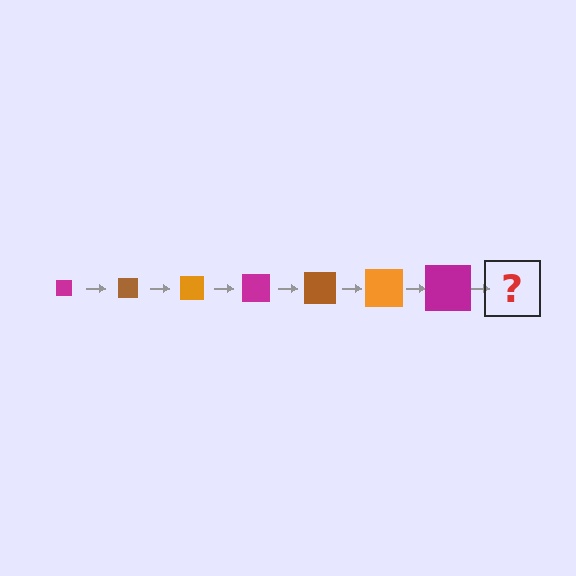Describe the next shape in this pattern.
It should be a brown square, larger than the previous one.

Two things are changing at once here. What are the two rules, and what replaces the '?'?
The two rules are that the square grows larger each step and the color cycles through magenta, brown, and orange. The '?' should be a brown square, larger than the previous one.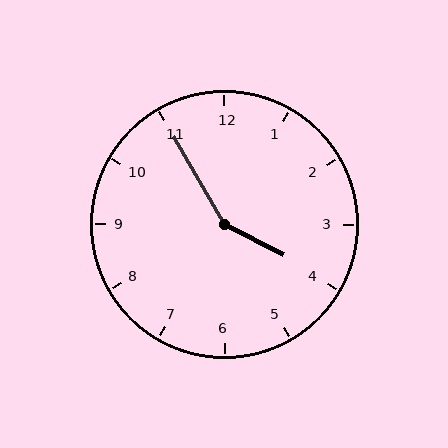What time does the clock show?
3:55.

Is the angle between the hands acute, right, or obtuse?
It is obtuse.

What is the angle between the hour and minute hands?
Approximately 148 degrees.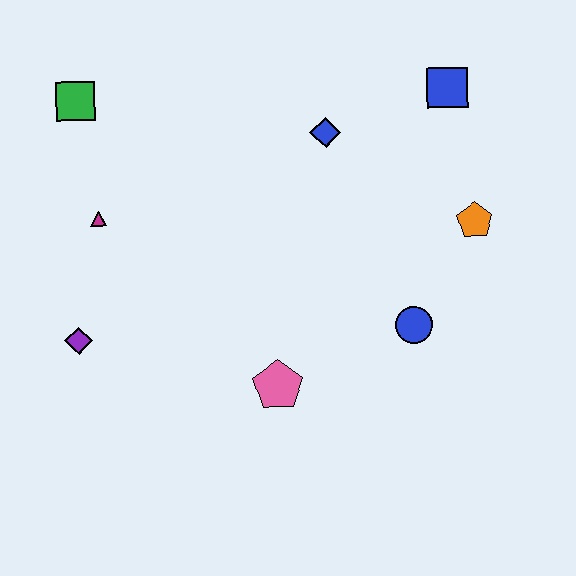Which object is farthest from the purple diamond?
The blue square is farthest from the purple diamond.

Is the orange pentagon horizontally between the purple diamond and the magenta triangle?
No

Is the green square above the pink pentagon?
Yes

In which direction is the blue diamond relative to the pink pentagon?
The blue diamond is above the pink pentagon.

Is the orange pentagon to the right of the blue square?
Yes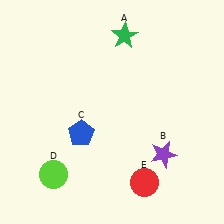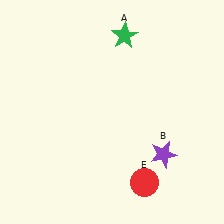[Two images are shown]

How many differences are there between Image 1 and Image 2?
There are 2 differences between the two images.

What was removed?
The blue pentagon (C), the lime circle (D) were removed in Image 2.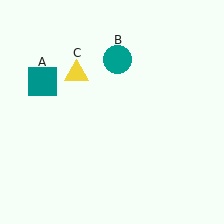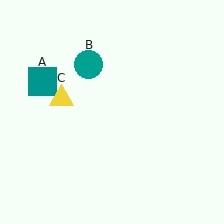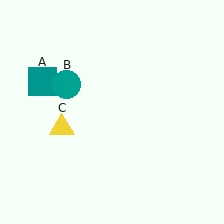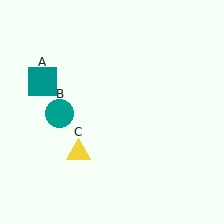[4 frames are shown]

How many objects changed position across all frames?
2 objects changed position: teal circle (object B), yellow triangle (object C).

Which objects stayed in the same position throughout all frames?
Teal square (object A) remained stationary.